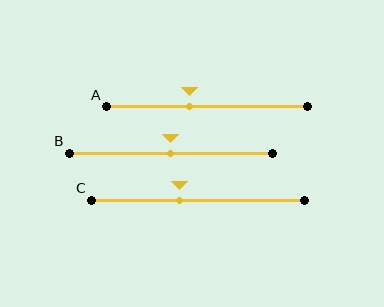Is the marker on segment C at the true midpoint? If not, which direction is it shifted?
No, the marker on segment C is shifted to the left by about 9% of the segment length.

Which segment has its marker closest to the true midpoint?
Segment B has its marker closest to the true midpoint.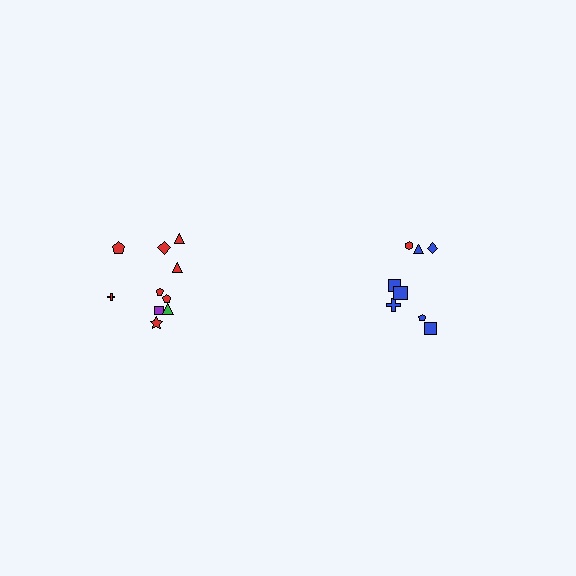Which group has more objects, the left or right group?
The left group.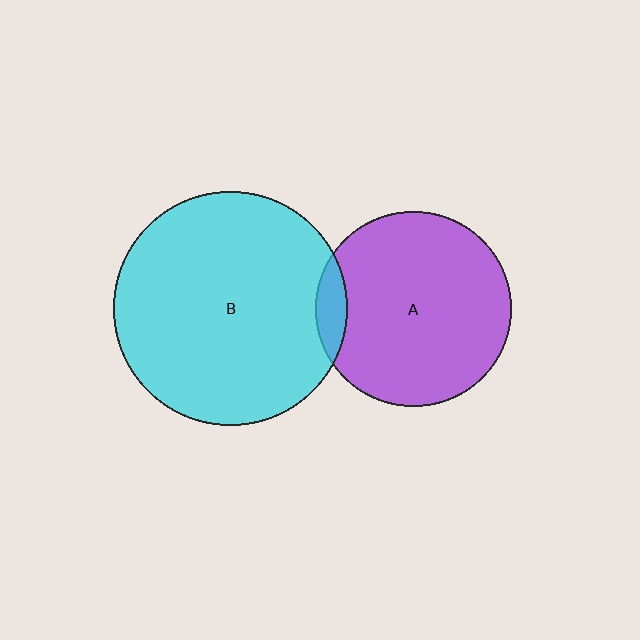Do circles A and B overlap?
Yes.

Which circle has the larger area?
Circle B (cyan).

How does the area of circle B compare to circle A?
Approximately 1.4 times.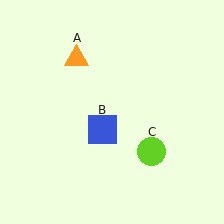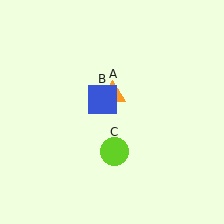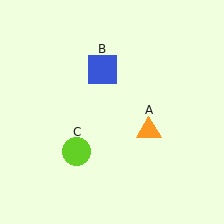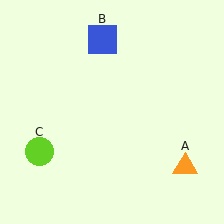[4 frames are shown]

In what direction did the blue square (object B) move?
The blue square (object B) moved up.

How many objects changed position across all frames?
3 objects changed position: orange triangle (object A), blue square (object B), lime circle (object C).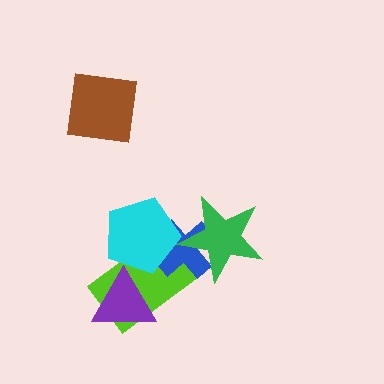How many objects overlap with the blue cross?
3 objects overlap with the blue cross.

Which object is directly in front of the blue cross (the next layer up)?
The cyan pentagon is directly in front of the blue cross.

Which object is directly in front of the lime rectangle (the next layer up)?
The purple triangle is directly in front of the lime rectangle.